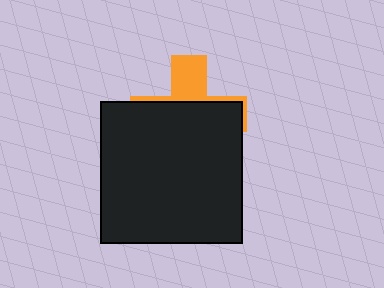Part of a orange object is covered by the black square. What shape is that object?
It is a cross.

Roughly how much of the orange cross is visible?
A small part of it is visible (roughly 32%).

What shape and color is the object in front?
The object in front is a black square.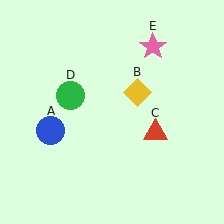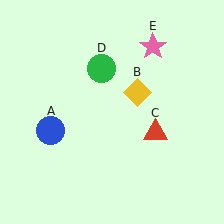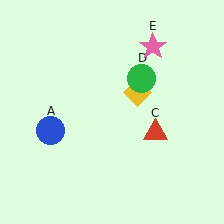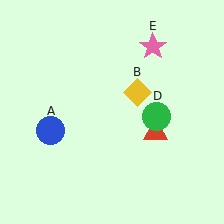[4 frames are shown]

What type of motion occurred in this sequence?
The green circle (object D) rotated clockwise around the center of the scene.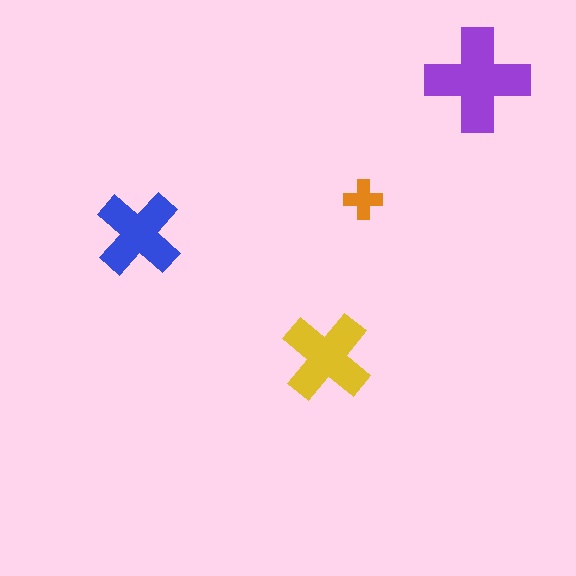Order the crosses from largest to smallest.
the purple one, the yellow one, the blue one, the orange one.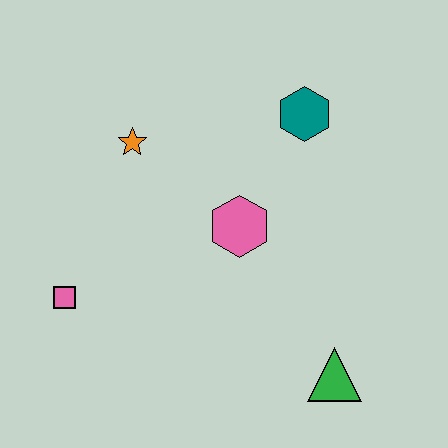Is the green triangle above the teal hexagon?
No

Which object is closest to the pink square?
The orange star is closest to the pink square.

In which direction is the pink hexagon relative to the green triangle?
The pink hexagon is above the green triangle.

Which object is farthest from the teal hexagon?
The pink square is farthest from the teal hexagon.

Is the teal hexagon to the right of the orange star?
Yes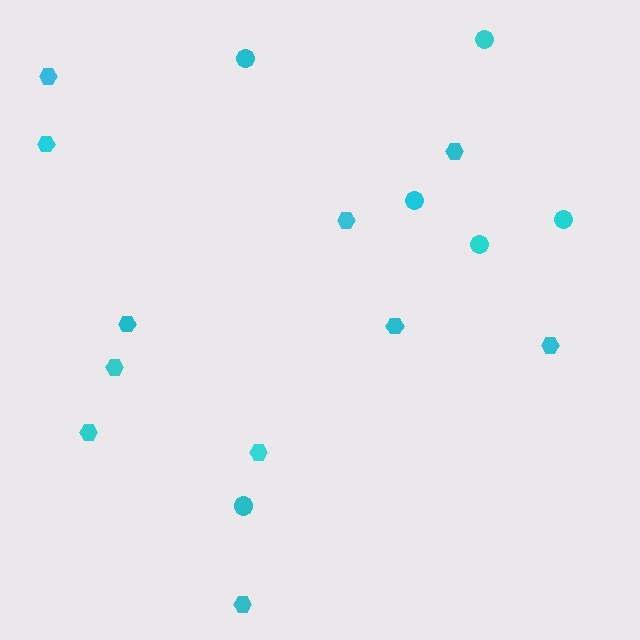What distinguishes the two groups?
There are 2 groups: one group of hexagons (11) and one group of circles (6).